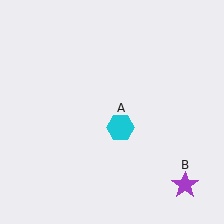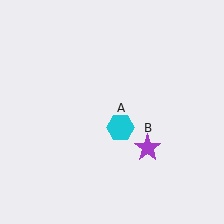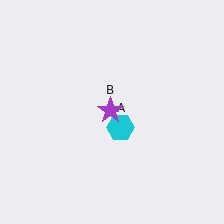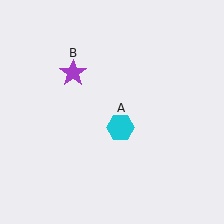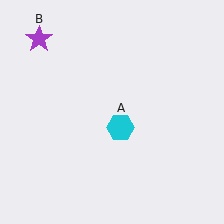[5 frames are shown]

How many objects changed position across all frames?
1 object changed position: purple star (object B).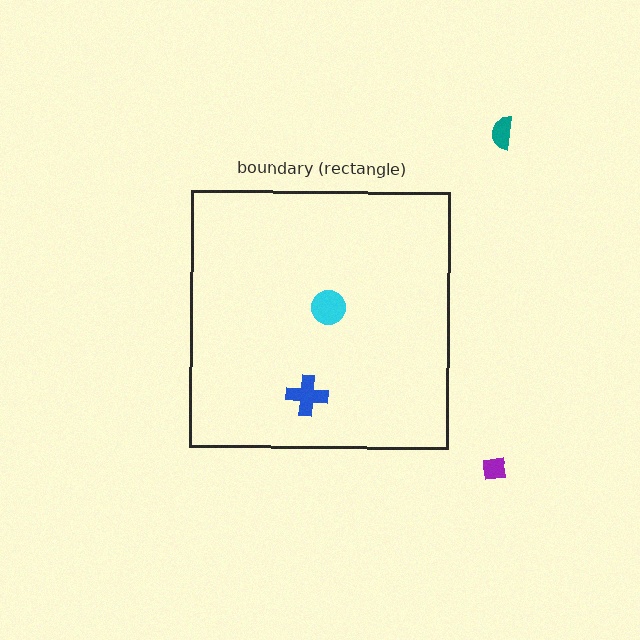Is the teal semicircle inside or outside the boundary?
Outside.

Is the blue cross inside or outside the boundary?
Inside.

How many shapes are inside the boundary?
2 inside, 2 outside.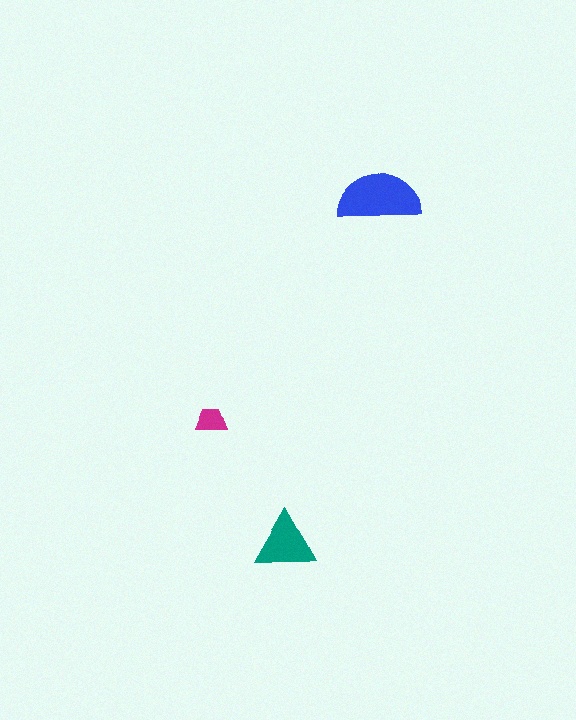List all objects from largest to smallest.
The blue semicircle, the teal triangle, the magenta trapezoid.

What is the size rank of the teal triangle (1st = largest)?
2nd.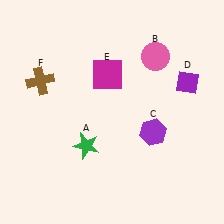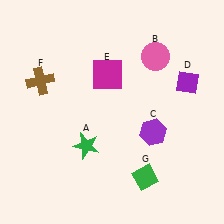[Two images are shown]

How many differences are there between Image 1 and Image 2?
There is 1 difference between the two images.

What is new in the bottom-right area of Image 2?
A green diamond (G) was added in the bottom-right area of Image 2.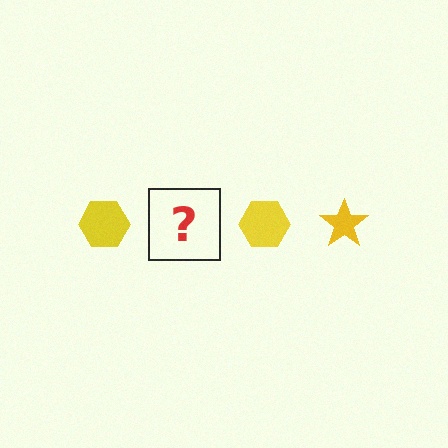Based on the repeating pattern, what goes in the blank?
The blank should be a yellow star.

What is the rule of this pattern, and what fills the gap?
The rule is that the pattern cycles through hexagon, star shapes in yellow. The gap should be filled with a yellow star.